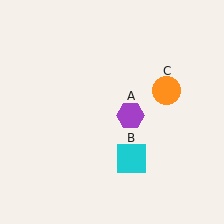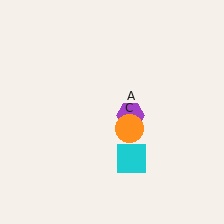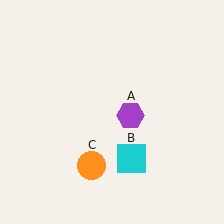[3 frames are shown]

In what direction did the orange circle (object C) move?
The orange circle (object C) moved down and to the left.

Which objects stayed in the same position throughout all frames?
Purple hexagon (object A) and cyan square (object B) remained stationary.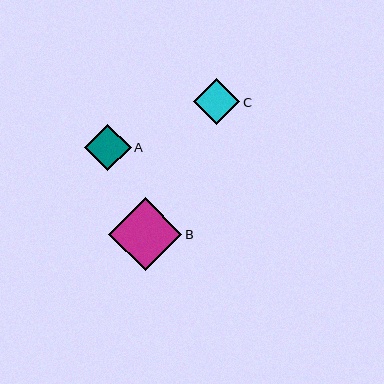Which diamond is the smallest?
Diamond C is the smallest with a size of approximately 46 pixels.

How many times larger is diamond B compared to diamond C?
Diamond B is approximately 1.6 times the size of diamond C.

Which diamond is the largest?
Diamond B is the largest with a size of approximately 73 pixels.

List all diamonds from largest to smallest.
From largest to smallest: B, A, C.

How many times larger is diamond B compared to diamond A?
Diamond B is approximately 1.6 times the size of diamond A.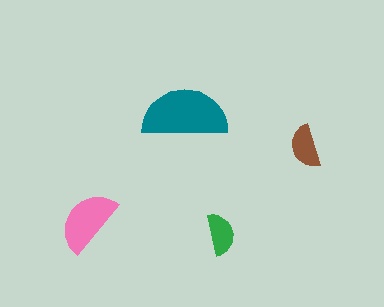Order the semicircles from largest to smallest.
the teal one, the pink one, the brown one, the green one.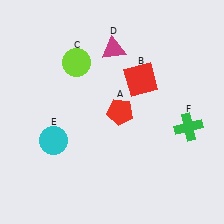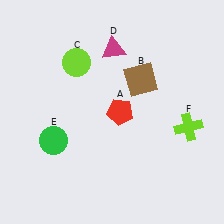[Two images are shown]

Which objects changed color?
B changed from red to brown. E changed from cyan to green. F changed from green to lime.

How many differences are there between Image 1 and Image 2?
There are 3 differences between the two images.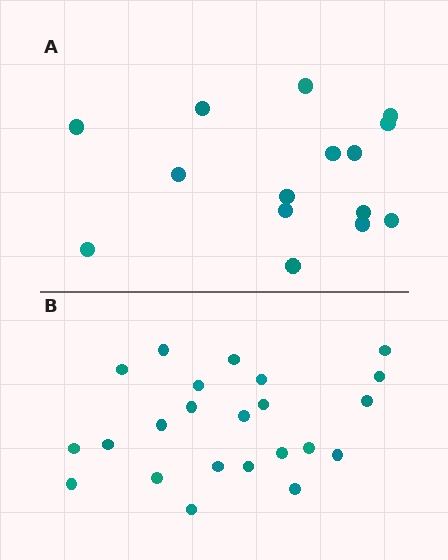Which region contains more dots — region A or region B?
Region B (the bottom region) has more dots.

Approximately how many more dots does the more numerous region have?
Region B has roughly 8 or so more dots than region A.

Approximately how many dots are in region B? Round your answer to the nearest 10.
About 20 dots. (The exact count is 23, which rounds to 20.)